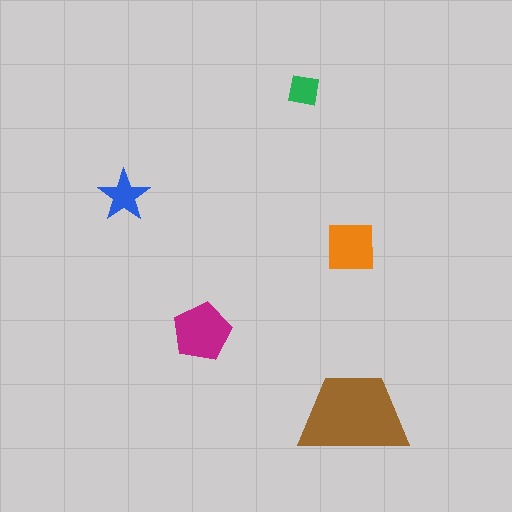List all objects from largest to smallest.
The brown trapezoid, the magenta pentagon, the orange square, the blue star, the green square.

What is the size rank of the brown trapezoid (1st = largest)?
1st.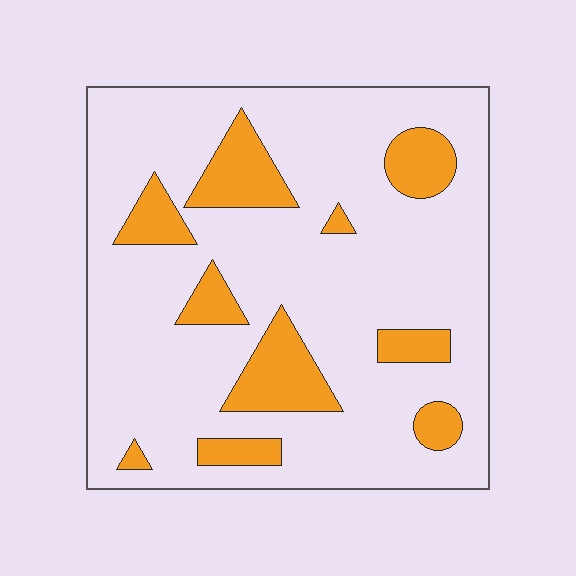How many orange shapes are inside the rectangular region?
10.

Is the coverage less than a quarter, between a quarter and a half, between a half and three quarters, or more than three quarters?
Less than a quarter.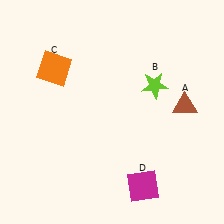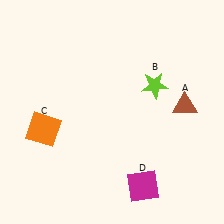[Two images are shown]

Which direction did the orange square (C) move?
The orange square (C) moved down.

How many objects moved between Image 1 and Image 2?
1 object moved between the two images.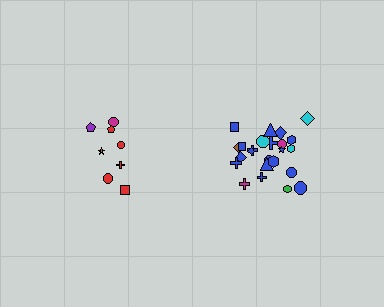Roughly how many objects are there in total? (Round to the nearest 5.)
Roughly 35 objects in total.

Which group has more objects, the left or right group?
The right group.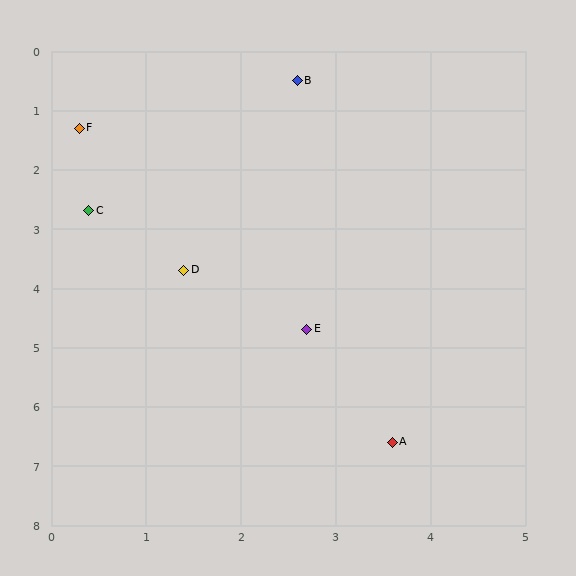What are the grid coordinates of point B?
Point B is at approximately (2.6, 0.5).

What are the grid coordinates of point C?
Point C is at approximately (0.4, 2.7).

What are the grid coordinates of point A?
Point A is at approximately (3.6, 6.6).